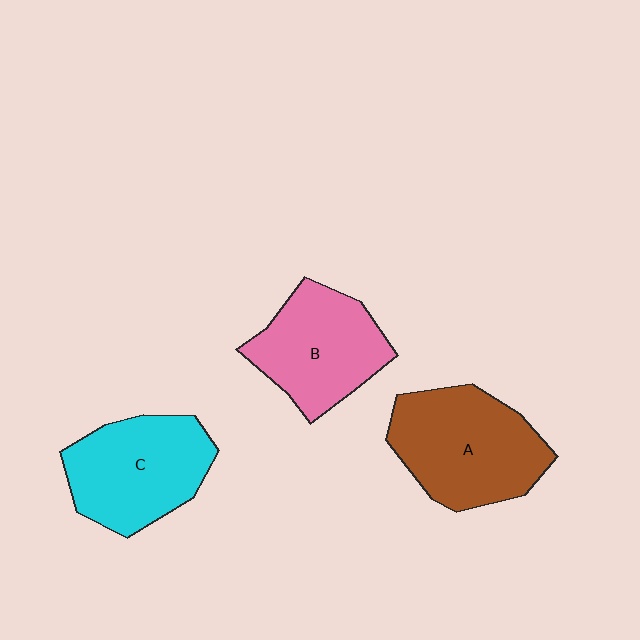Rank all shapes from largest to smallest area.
From largest to smallest: A (brown), C (cyan), B (pink).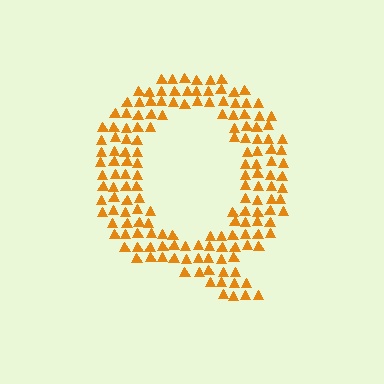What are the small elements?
The small elements are triangles.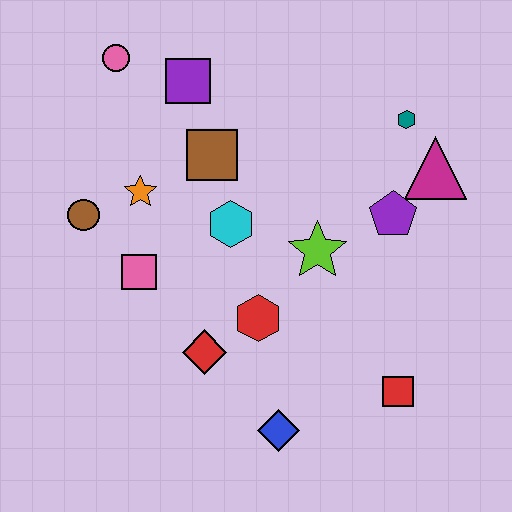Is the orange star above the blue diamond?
Yes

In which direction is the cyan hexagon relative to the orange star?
The cyan hexagon is to the right of the orange star.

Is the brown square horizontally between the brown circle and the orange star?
No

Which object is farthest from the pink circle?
The red square is farthest from the pink circle.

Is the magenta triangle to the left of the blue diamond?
No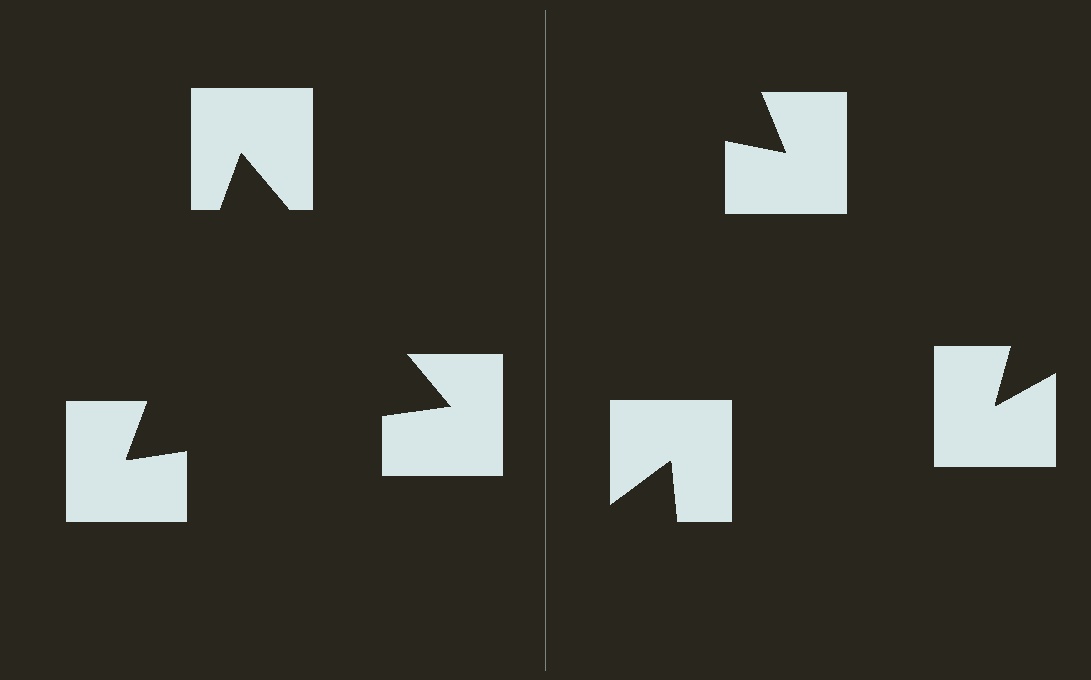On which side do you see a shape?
An illusory triangle appears on the left side. On the right side the wedge cuts are rotated, so no coherent shape forms.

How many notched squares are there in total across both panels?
6 — 3 on each side.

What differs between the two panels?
The notched squares are positioned identically on both sides; only the wedge orientations differ. On the left they align to a triangle; on the right they are misaligned.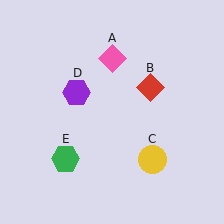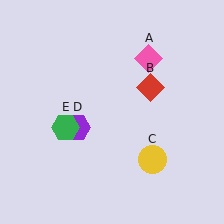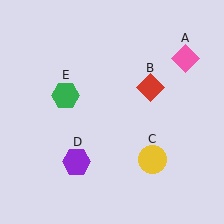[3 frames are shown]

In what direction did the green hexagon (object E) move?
The green hexagon (object E) moved up.